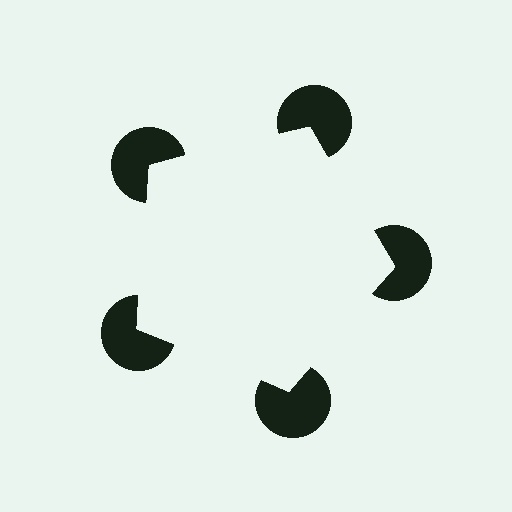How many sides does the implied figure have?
5 sides.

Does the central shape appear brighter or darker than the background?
It typically appears slightly brighter than the background, even though no actual brightness change is drawn.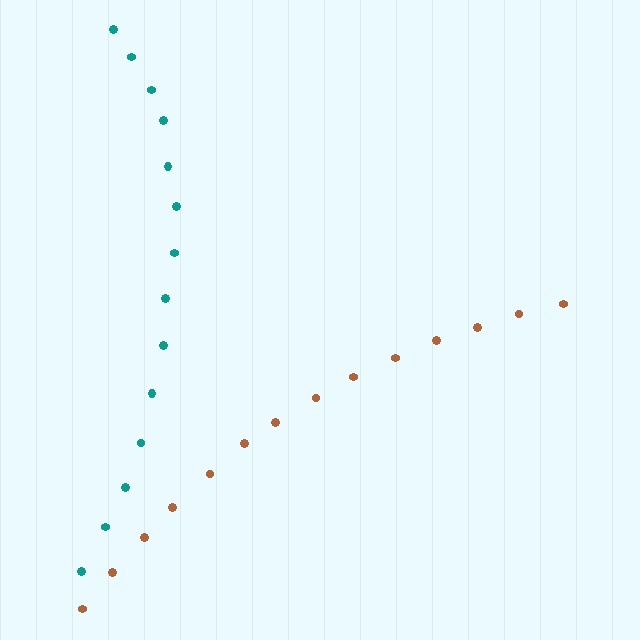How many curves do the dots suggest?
There are 2 distinct paths.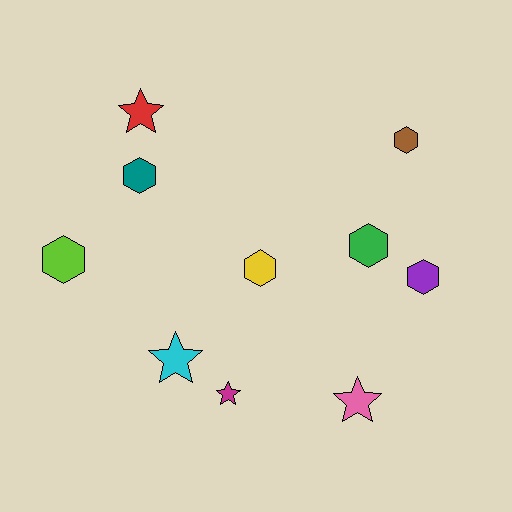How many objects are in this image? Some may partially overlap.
There are 10 objects.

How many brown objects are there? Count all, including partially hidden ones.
There is 1 brown object.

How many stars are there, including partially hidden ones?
There are 4 stars.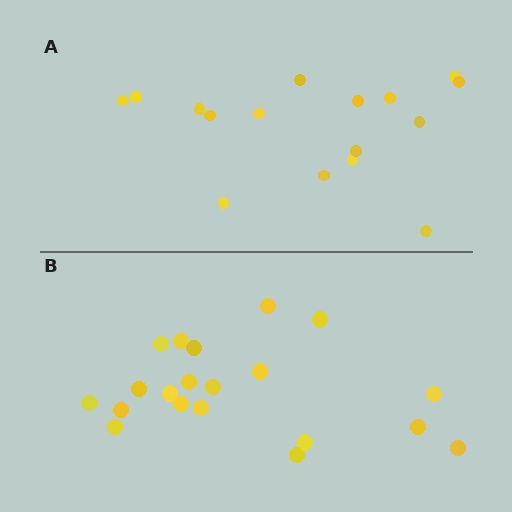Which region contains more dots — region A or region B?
Region B (the bottom region) has more dots.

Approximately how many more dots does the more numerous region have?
Region B has about 4 more dots than region A.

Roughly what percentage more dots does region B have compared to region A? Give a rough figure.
About 25% more.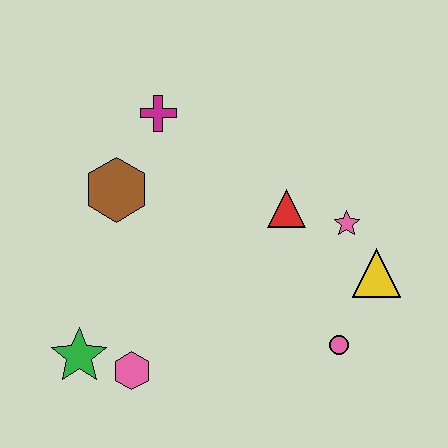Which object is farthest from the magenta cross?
The pink circle is farthest from the magenta cross.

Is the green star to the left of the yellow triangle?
Yes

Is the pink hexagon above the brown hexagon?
No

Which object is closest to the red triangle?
The pink star is closest to the red triangle.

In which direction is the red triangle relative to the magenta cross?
The red triangle is to the right of the magenta cross.